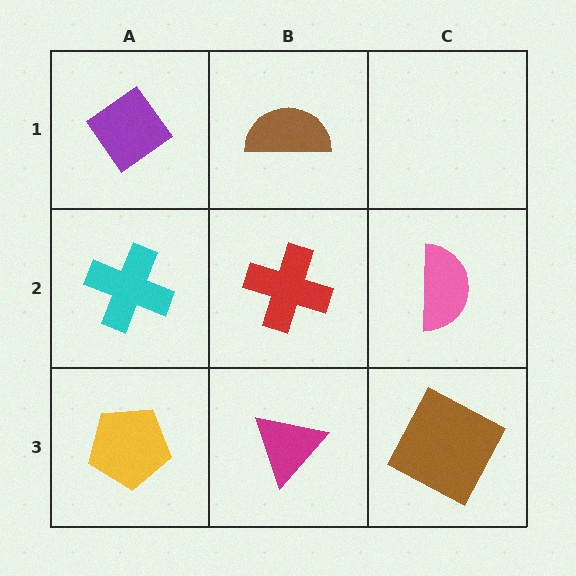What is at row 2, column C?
A pink semicircle.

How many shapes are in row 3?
3 shapes.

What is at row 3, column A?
A yellow pentagon.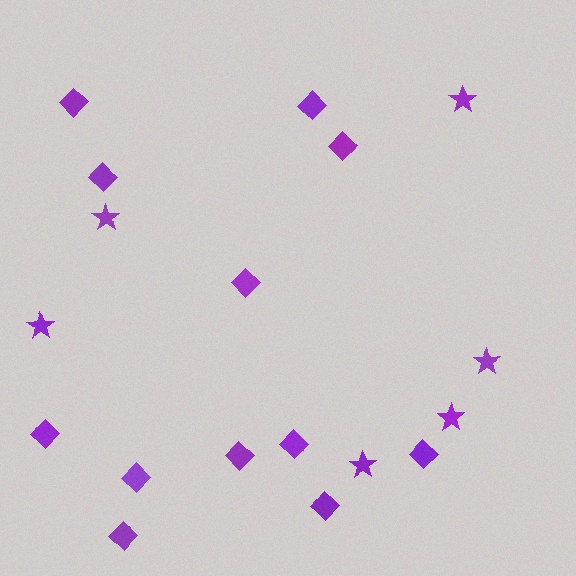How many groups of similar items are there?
There are 2 groups: one group of stars (6) and one group of diamonds (12).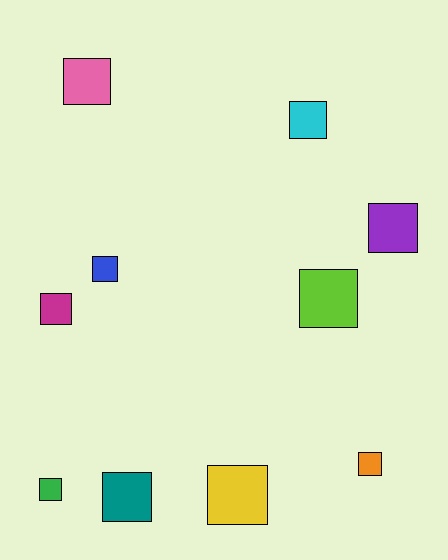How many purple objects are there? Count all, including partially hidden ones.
There is 1 purple object.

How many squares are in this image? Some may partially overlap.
There are 10 squares.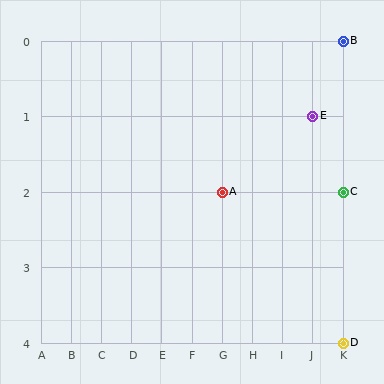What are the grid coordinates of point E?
Point E is at grid coordinates (J, 1).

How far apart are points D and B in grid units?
Points D and B are 4 rows apart.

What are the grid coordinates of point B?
Point B is at grid coordinates (K, 0).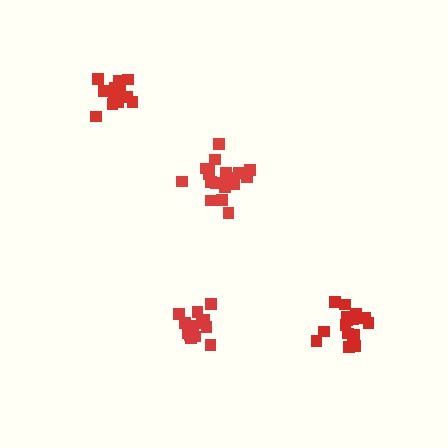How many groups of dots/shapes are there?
There are 4 groups.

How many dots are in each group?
Group 1: 14 dots, Group 2: 12 dots, Group 3: 17 dots, Group 4: 18 dots (61 total).